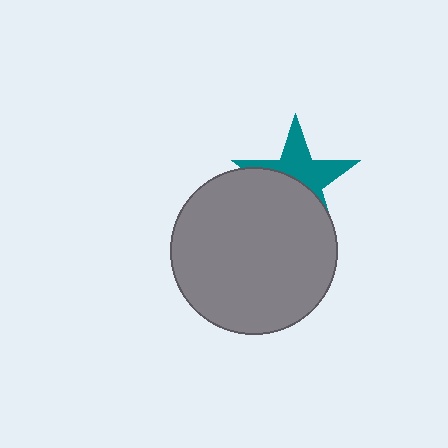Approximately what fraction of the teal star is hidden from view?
Roughly 49% of the teal star is hidden behind the gray circle.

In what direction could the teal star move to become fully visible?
The teal star could move up. That would shift it out from behind the gray circle entirely.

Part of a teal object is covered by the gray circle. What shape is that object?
It is a star.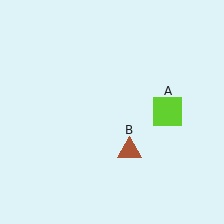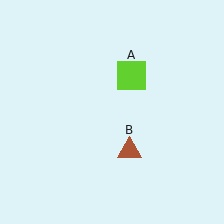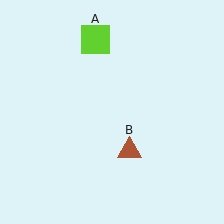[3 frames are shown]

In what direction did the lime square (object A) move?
The lime square (object A) moved up and to the left.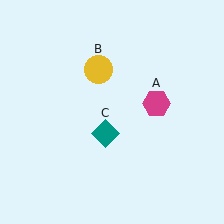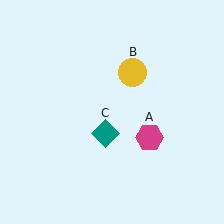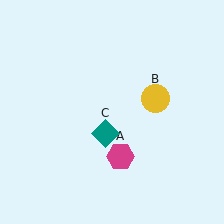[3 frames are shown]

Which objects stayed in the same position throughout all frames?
Teal diamond (object C) remained stationary.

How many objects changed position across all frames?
2 objects changed position: magenta hexagon (object A), yellow circle (object B).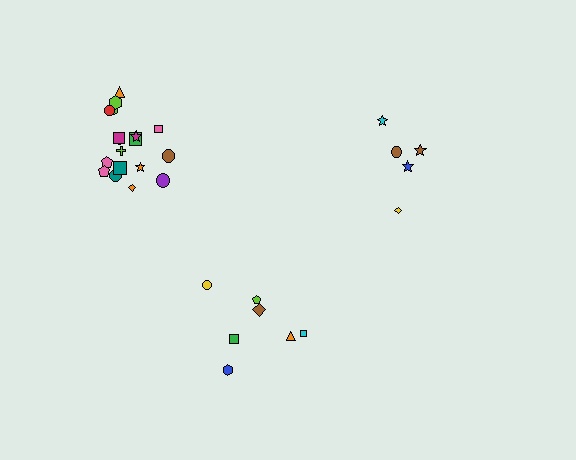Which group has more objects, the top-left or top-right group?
The top-left group.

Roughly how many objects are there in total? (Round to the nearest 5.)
Roughly 30 objects in total.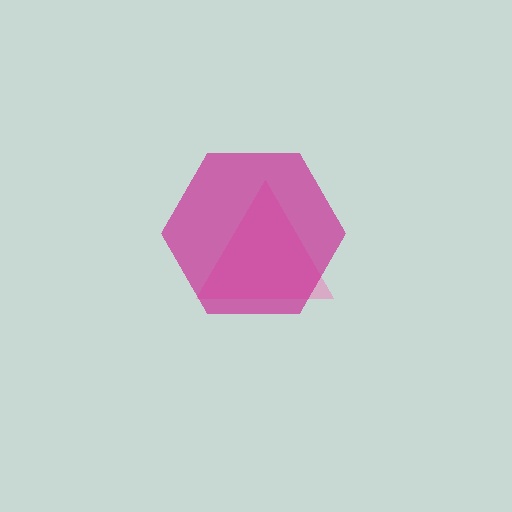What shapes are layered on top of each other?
The layered shapes are: a pink triangle, a magenta hexagon.